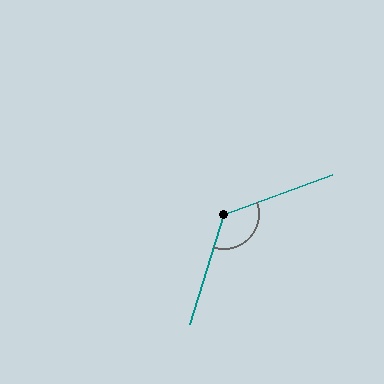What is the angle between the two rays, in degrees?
Approximately 127 degrees.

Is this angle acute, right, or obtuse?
It is obtuse.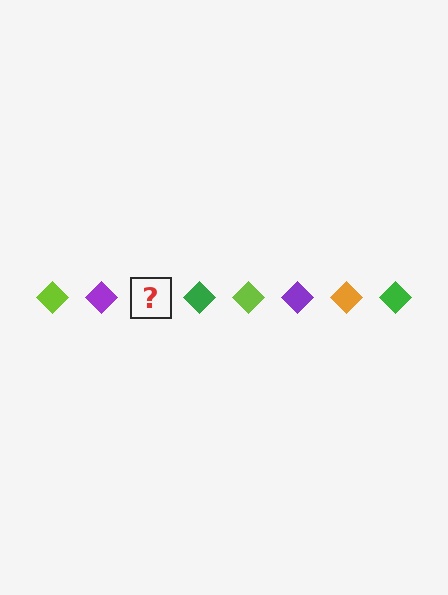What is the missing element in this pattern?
The missing element is an orange diamond.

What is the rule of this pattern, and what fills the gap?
The rule is that the pattern cycles through lime, purple, orange, green diamonds. The gap should be filled with an orange diamond.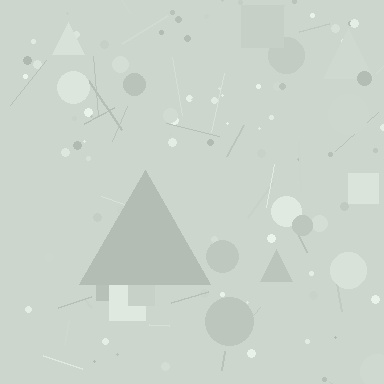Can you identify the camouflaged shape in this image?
The camouflaged shape is a triangle.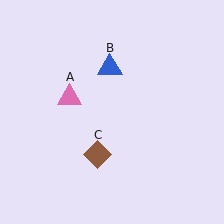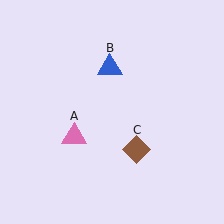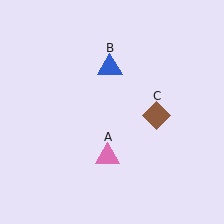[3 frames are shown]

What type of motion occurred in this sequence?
The pink triangle (object A), brown diamond (object C) rotated counterclockwise around the center of the scene.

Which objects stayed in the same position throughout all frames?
Blue triangle (object B) remained stationary.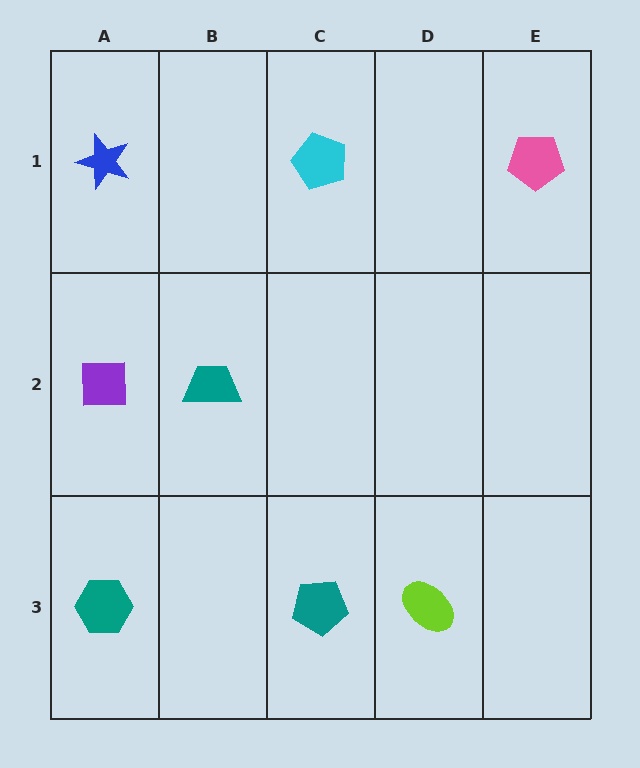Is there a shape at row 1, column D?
No, that cell is empty.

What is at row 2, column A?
A purple square.